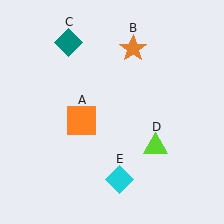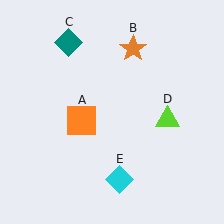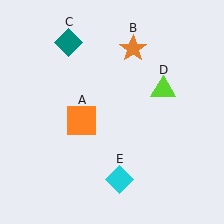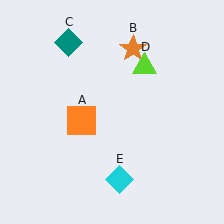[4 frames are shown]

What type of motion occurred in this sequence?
The lime triangle (object D) rotated counterclockwise around the center of the scene.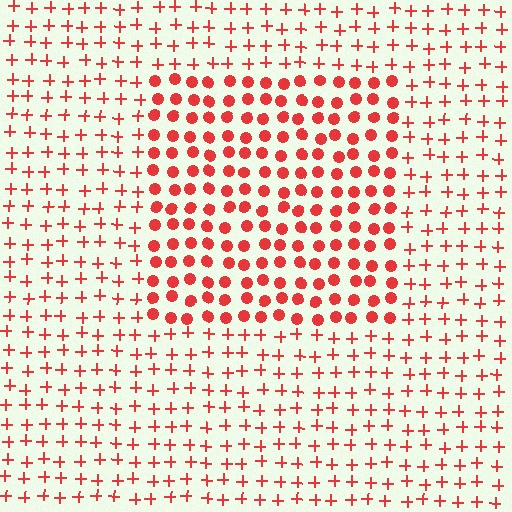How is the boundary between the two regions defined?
The boundary is defined by a change in element shape: circles inside vs. plus signs outside. All elements share the same color and spacing.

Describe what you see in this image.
The image is filled with small red elements arranged in a uniform grid. A rectangle-shaped region contains circles, while the surrounding area contains plus signs. The boundary is defined purely by the change in element shape.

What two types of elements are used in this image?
The image uses circles inside the rectangle region and plus signs outside it.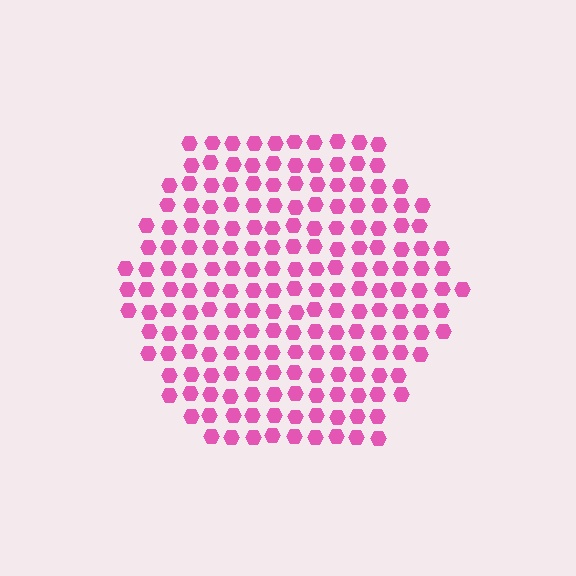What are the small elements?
The small elements are hexagons.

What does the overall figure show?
The overall figure shows a hexagon.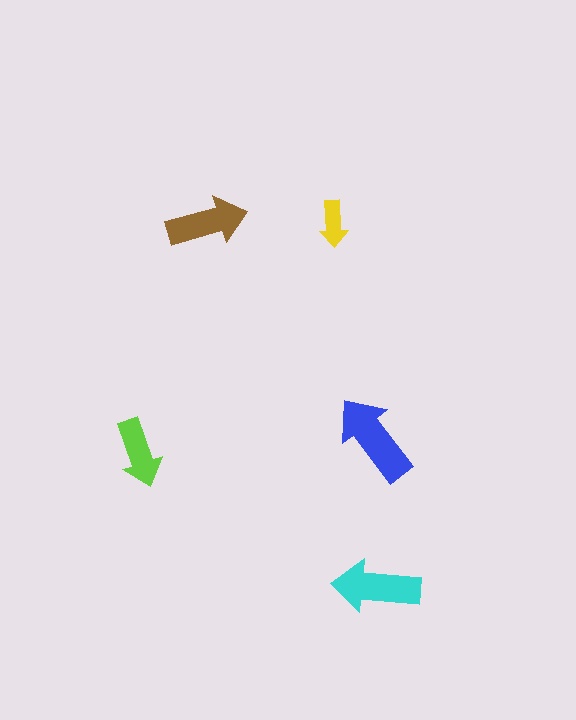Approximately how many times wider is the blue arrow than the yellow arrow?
About 2 times wider.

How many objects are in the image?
There are 5 objects in the image.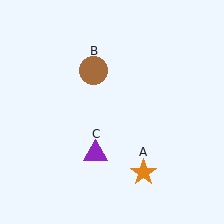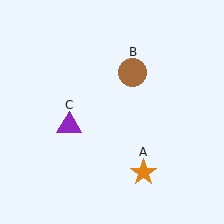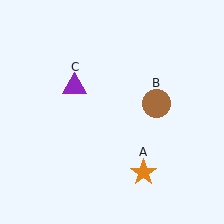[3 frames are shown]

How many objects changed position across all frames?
2 objects changed position: brown circle (object B), purple triangle (object C).